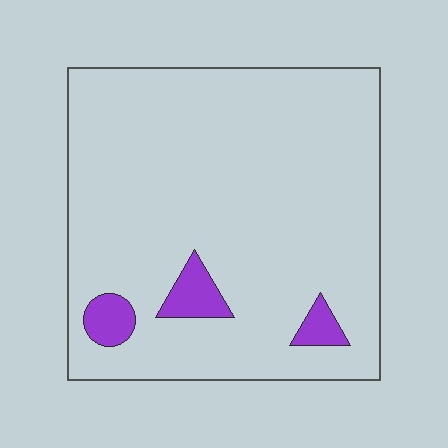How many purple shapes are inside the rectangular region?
3.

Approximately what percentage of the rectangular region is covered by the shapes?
Approximately 5%.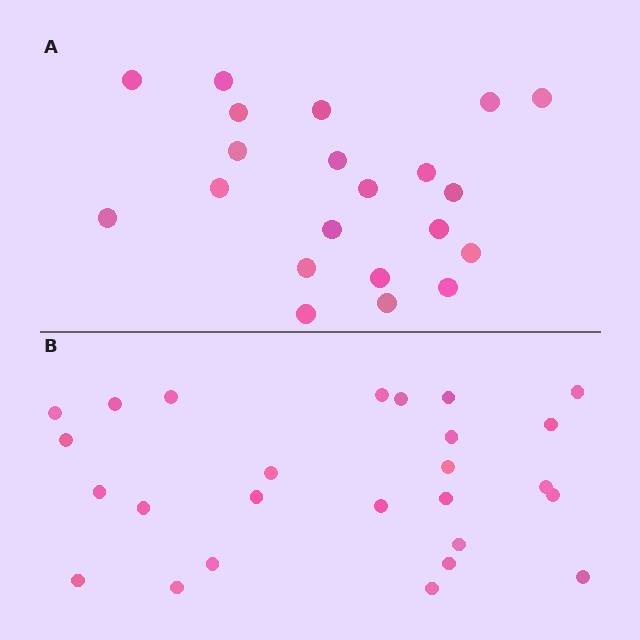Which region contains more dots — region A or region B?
Region B (the bottom region) has more dots.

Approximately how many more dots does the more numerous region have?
Region B has about 5 more dots than region A.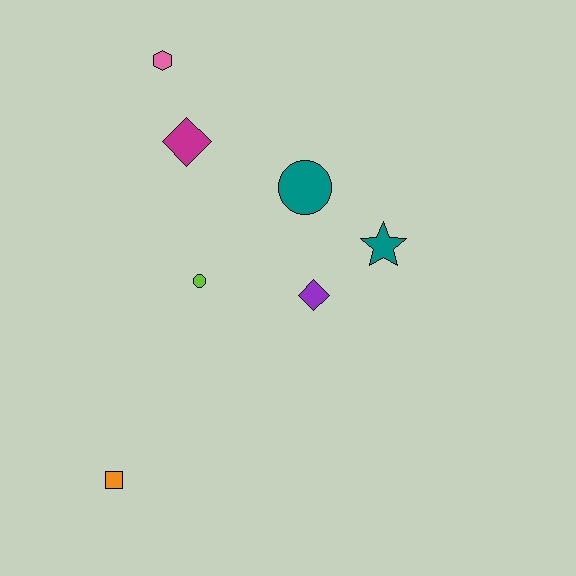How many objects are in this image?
There are 7 objects.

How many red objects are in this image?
There are no red objects.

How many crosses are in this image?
There are no crosses.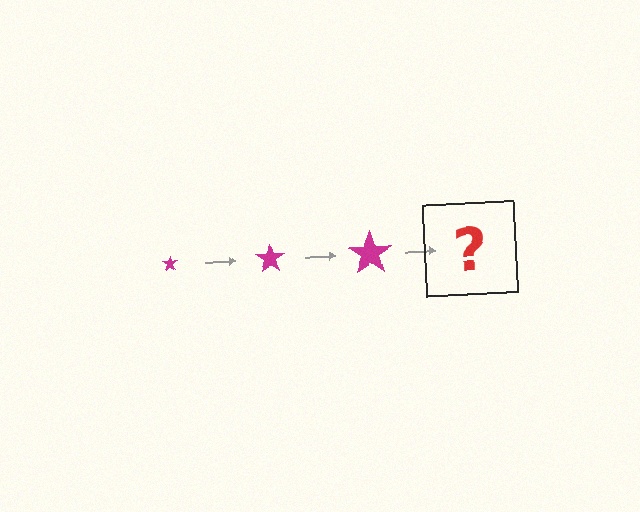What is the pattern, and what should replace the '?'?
The pattern is that the star gets progressively larger each step. The '?' should be a magenta star, larger than the previous one.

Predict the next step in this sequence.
The next step is a magenta star, larger than the previous one.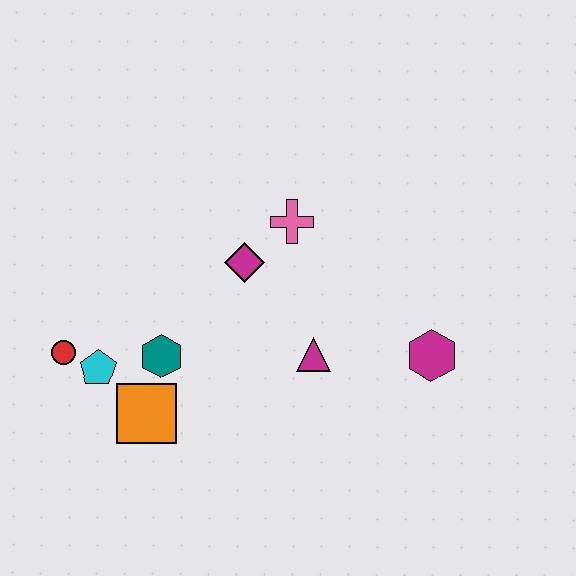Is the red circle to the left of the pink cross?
Yes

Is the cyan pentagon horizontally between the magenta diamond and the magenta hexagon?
No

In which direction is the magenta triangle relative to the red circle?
The magenta triangle is to the right of the red circle.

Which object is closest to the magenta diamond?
The pink cross is closest to the magenta diamond.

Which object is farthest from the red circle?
The magenta hexagon is farthest from the red circle.